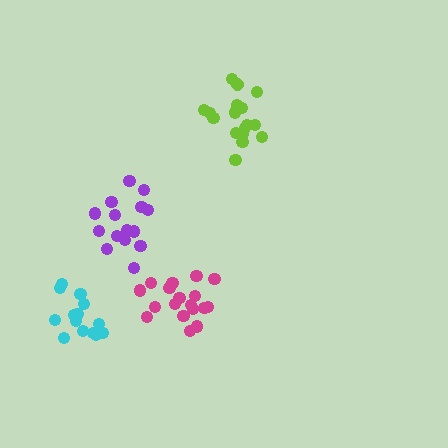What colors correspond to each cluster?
The clusters are colored: magenta, cyan, lime, purple.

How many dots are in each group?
Group 1: 18 dots, Group 2: 15 dots, Group 3: 18 dots, Group 4: 15 dots (66 total).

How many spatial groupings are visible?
There are 4 spatial groupings.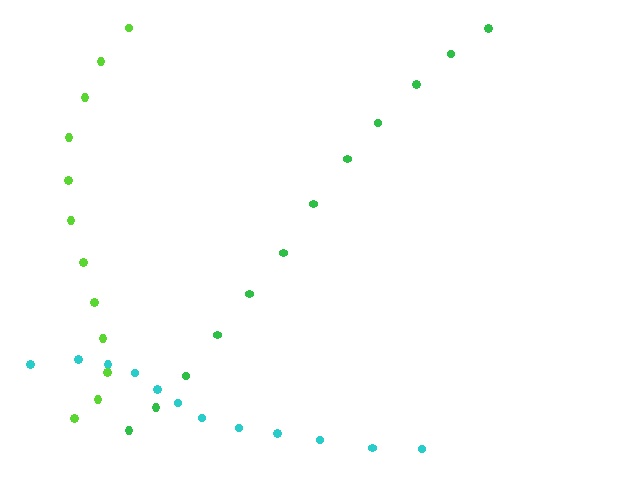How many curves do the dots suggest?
There are 3 distinct paths.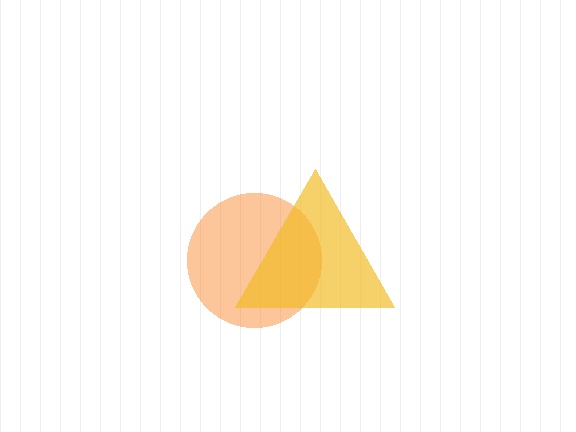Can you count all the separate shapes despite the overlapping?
Yes, there are 2 separate shapes.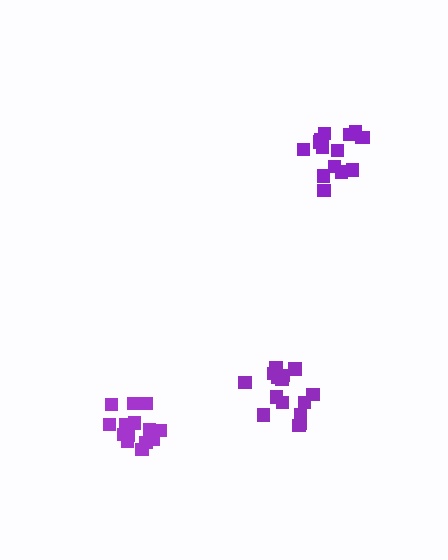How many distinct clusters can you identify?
There are 3 distinct clusters.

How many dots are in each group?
Group 1: 15 dots, Group 2: 16 dots, Group 3: 14 dots (45 total).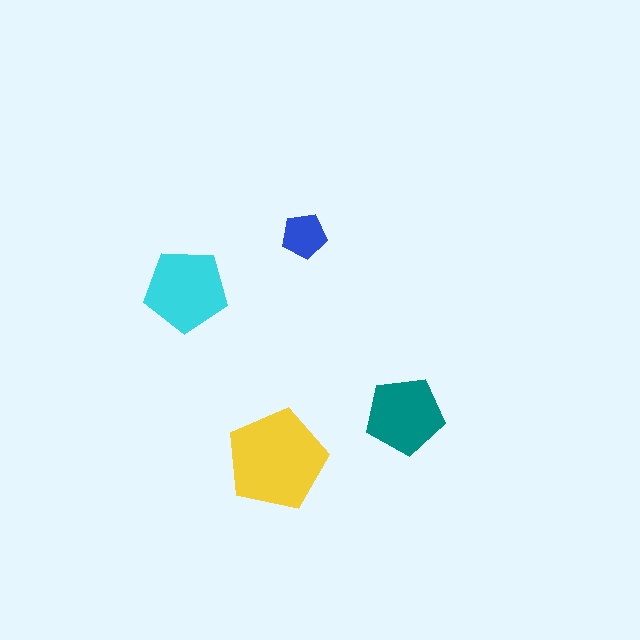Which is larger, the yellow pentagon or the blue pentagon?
The yellow one.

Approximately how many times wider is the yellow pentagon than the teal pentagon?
About 1.5 times wider.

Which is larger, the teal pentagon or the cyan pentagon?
The cyan one.